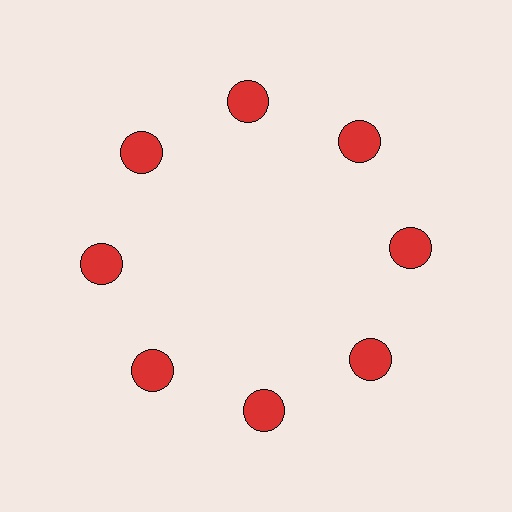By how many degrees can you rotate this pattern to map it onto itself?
The pattern maps onto itself every 45 degrees of rotation.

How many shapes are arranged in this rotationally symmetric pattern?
There are 8 shapes, arranged in 8 groups of 1.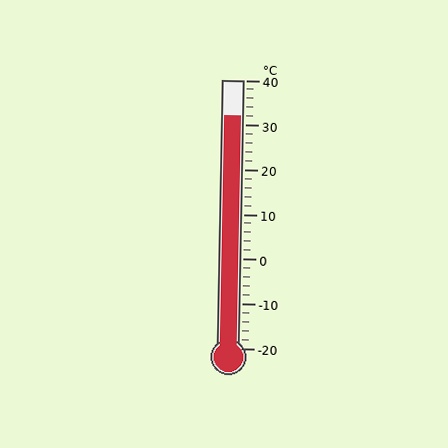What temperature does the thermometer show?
The thermometer shows approximately 32°C.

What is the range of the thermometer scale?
The thermometer scale ranges from -20°C to 40°C.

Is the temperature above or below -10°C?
The temperature is above -10°C.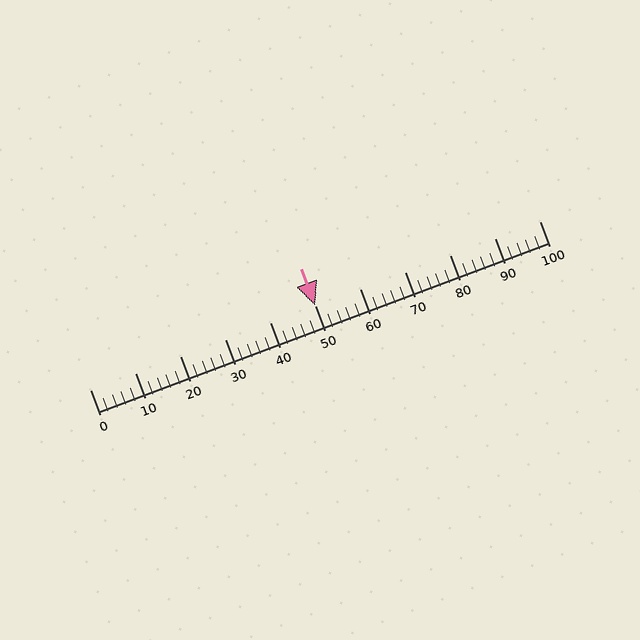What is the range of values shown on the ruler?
The ruler shows values from 0 to 100.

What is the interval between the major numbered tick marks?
The major tick marks are spaced 10 units apart.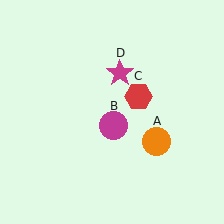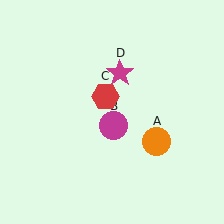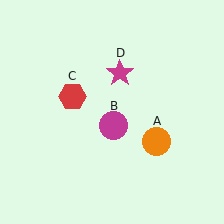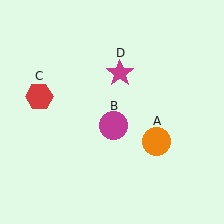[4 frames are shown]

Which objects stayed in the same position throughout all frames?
Orange circle (object A) and magenta circle (object B) and magenta star (object D) remained stationary.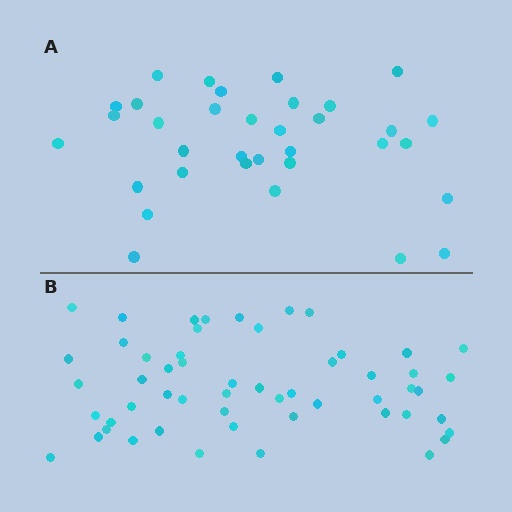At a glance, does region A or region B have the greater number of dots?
Region B (the bottom region) has more dots.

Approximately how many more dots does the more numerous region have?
Region B has approximately 20 more dots than region A.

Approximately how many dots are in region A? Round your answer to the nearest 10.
About 30 dots. (The exact count is 34, which rounds to 30.)